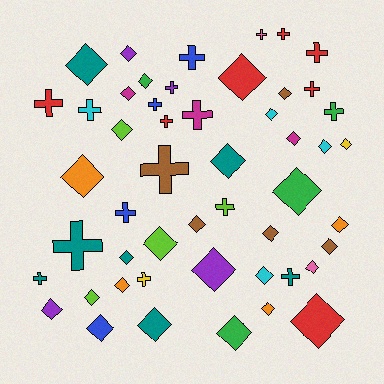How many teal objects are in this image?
There are 7 teal objects.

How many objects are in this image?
There are 50 objects.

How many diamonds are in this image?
There are 31 diamonds.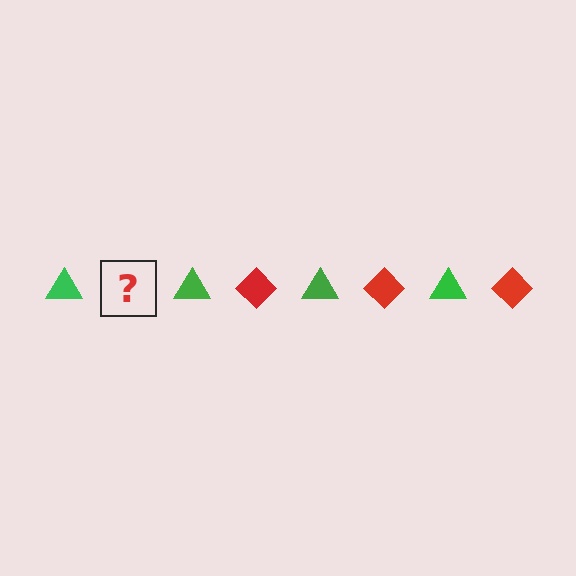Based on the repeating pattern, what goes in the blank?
The blank should be a red diamond.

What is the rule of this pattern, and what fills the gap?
The rule is that the pattern alternates between green triangle and red diamond. The gap should be filled with a red diamond.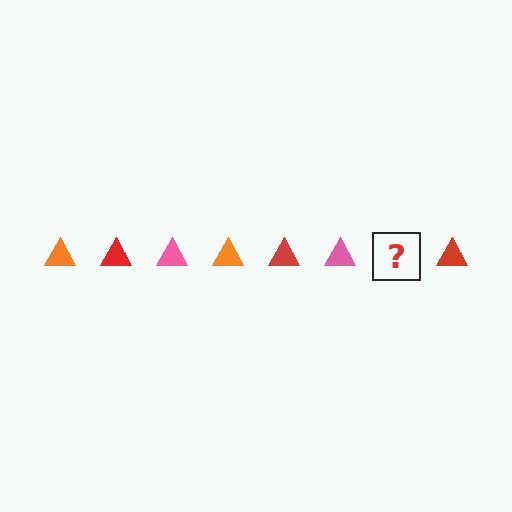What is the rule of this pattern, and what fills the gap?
The rule is that the pattern cycles through orange, red, pink triangles. The gap should be filled with an orange triangle.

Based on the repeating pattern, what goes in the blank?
The blank should be an orange triangle.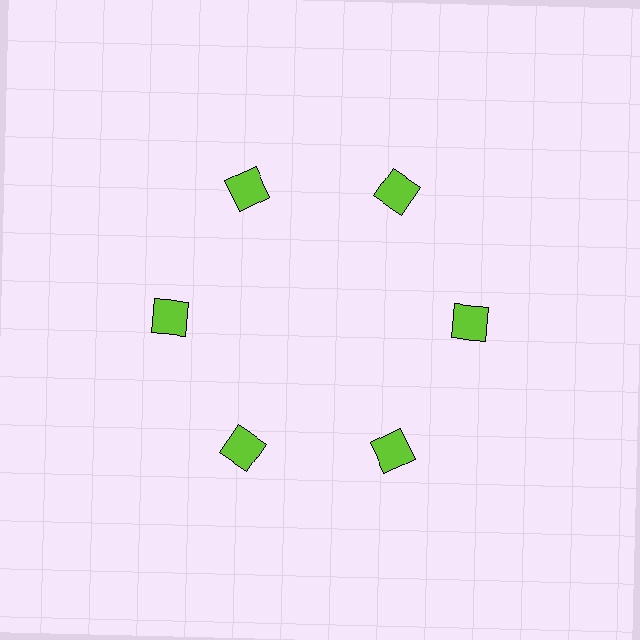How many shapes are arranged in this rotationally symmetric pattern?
There are 6 shapes, arranged in 6 groups of 1.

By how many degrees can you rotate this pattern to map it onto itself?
The pattern maps onto itself every 60 degrees of rotation.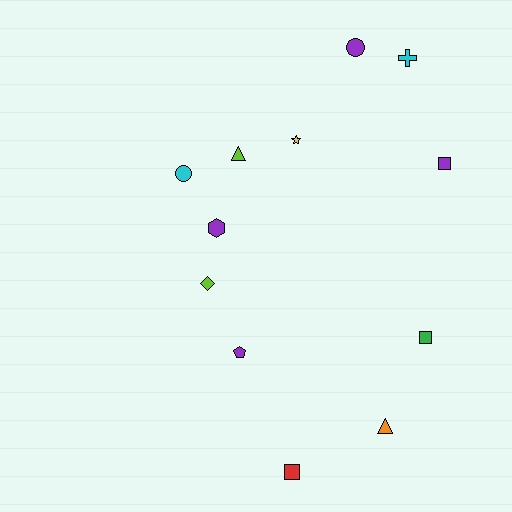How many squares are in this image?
There are 3 squares.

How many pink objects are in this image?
There are no pink objects.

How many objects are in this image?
There are 12 objects.